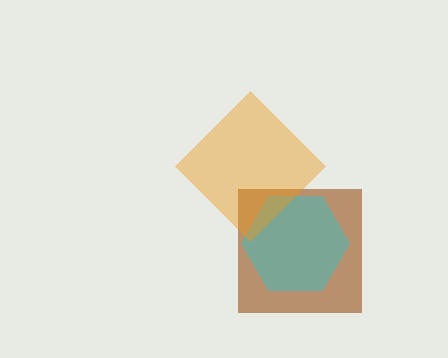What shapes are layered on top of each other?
The layered shapes are: a brown square, a cyan hexagon, an orange diamond.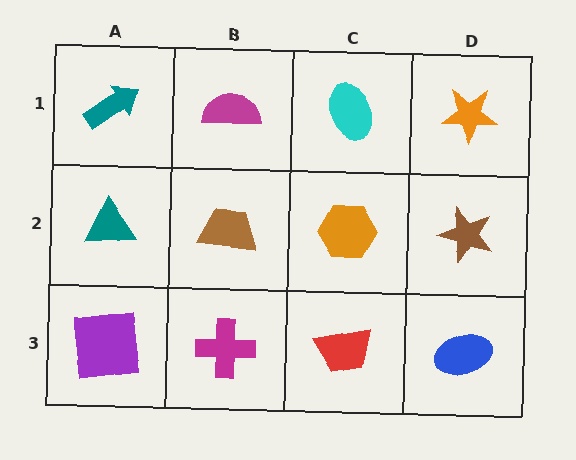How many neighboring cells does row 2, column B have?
4.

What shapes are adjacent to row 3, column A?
A teal triangle (row 2, column A), a magenta cross (row 3, column B).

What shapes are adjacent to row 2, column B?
A magenta semicircle (row 1, column B), a magenta cross (row 3, column B), a teal triangle (row 2, column A), an orange hexagon (row 2, column C).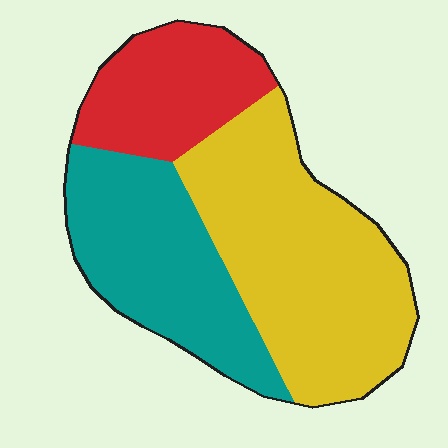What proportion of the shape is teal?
Teal covers 32% of the shape.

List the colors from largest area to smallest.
From largest to smallest: yellow, teal, red.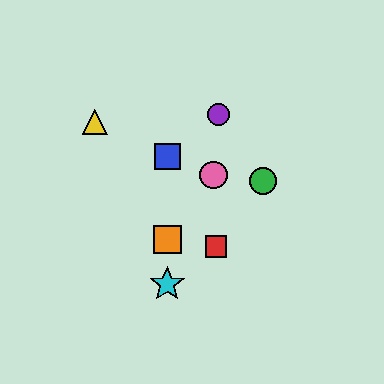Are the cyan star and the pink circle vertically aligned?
No, the cyan star is at x≈167 and the pink circle is at x≈214.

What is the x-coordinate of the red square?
The red square is at x≈216.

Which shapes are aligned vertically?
The blue square, the orange square, the cyan star are aligned vertically.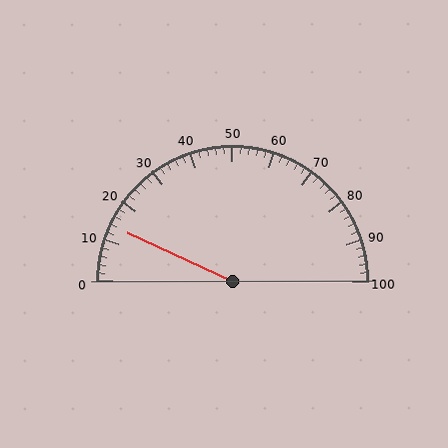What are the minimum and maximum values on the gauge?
The gauge ranges from 0 to 100.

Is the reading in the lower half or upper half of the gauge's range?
The reading is in the lower half of the range (0 to 100).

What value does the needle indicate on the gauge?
The needle indicates approximately 14.